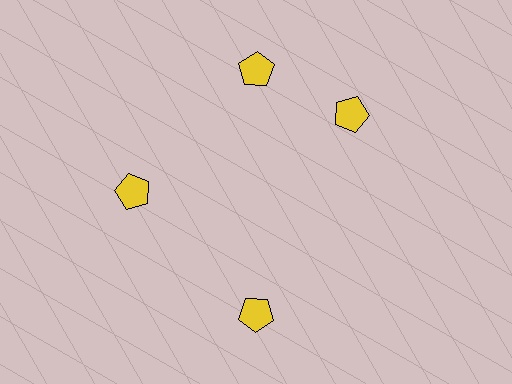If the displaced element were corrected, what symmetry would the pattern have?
It would have 4-fold rotational symmetry — the pattern would map onto itself every 90 degrees.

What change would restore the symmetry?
The symmetry would be restored by rotating it back into even spacing with its neighbors so that all 4 pentagons sit at equal angles and equal distance from the center.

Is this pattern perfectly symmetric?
No. The 4 yellow pentagons are arranged in a ring, but one element near the 3 o'clock position is rotated out of alignment along the ring, breaking the 4-fold rotational symmetry.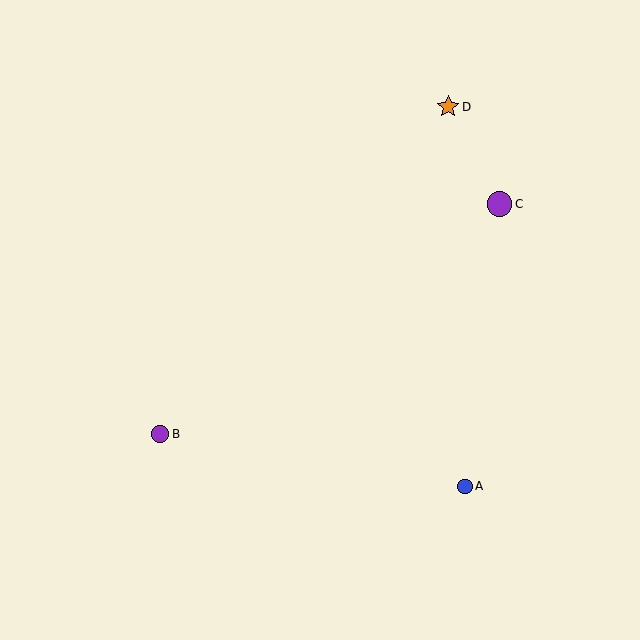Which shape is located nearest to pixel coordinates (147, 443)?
The purple circle (labeled B) at (160, 434) is nearest to that location.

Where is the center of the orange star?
The center of the orange star is at (448, 107).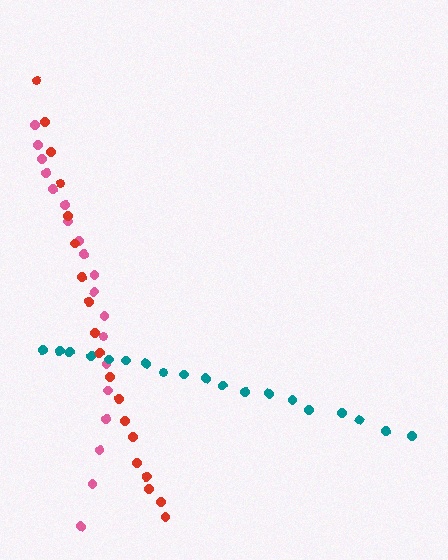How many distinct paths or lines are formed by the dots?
There are 3 distinct paths.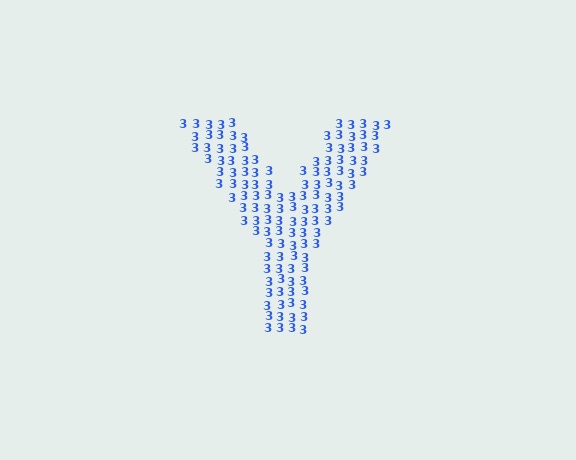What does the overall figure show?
The overall figure shows the letter Y.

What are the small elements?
The small elements are digit 3's.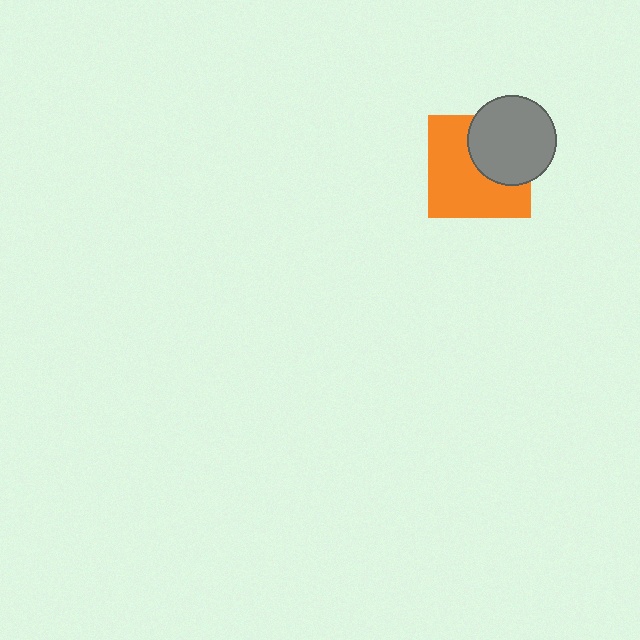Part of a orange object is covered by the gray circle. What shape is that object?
It is a square.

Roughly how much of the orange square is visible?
About half of it is visible (roughly 62%).